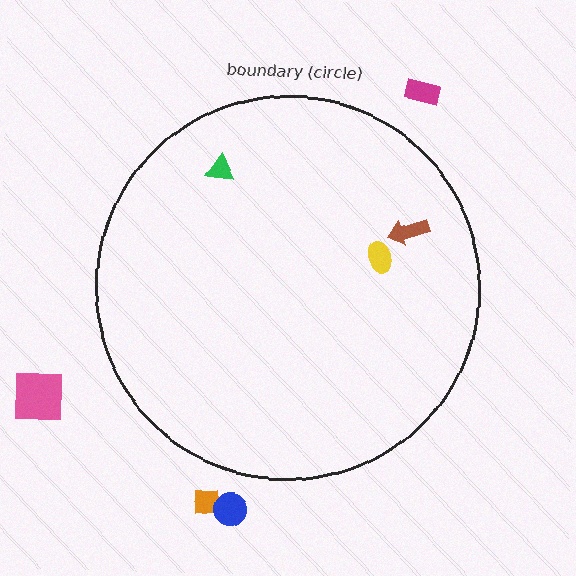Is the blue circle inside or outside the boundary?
Outside.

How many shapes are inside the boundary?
3 inside, 4 outside.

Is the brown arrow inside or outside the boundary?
Inside.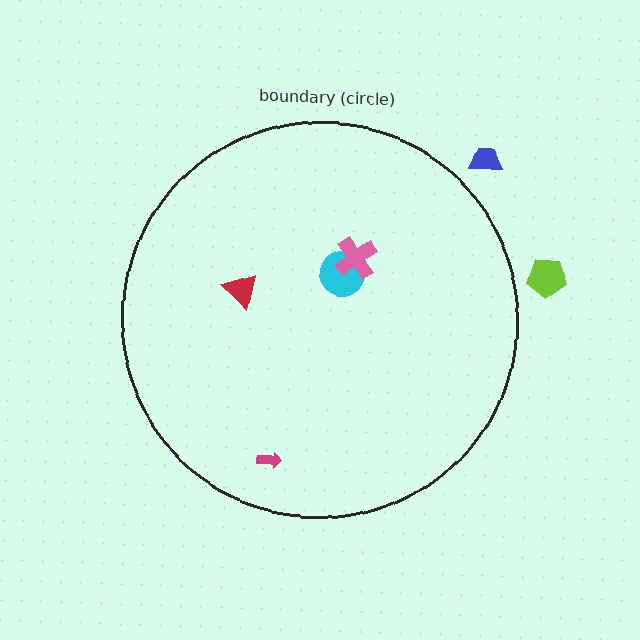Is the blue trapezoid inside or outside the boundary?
Outside.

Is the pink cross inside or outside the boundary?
Inside.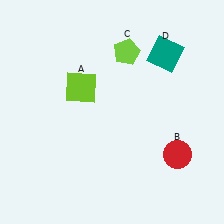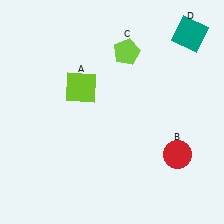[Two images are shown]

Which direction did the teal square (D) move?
The teal square (D) moved right.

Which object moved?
The teal square (D) moved right.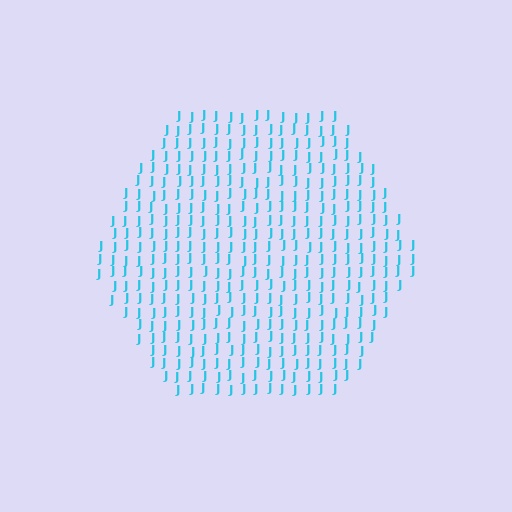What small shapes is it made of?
It is made of small letter J's.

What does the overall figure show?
The overall figure shows a hexagon.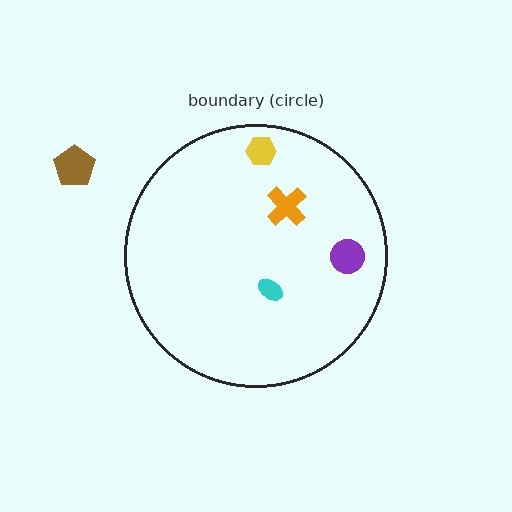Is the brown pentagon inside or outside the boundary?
Outside.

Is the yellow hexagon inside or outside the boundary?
Inside.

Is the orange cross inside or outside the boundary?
Inside.